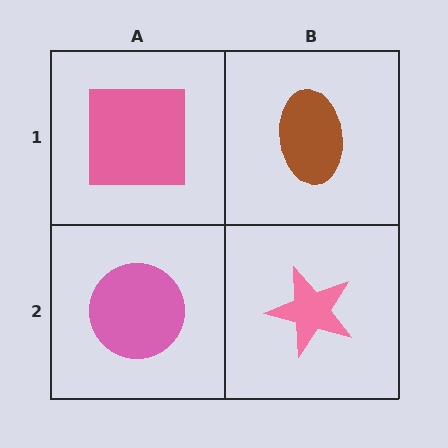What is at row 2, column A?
A pink circle.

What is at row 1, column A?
A pink square.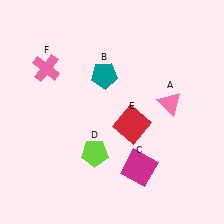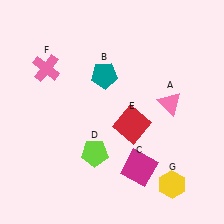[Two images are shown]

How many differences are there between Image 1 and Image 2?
There is 1 difference between the two images.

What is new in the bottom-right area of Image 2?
A yellow hexagon (G) was added in the bottom-right area of Image 2.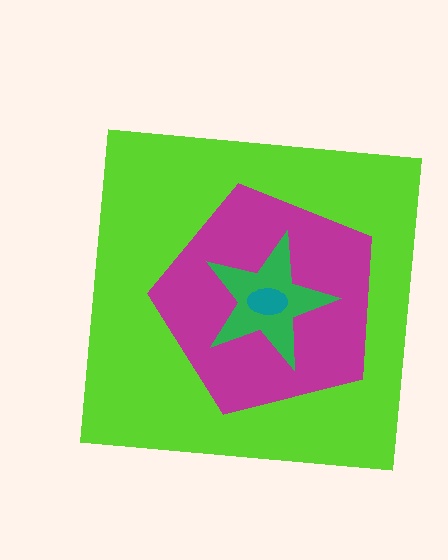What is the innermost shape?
The teal ellipse.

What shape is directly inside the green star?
The teal ellipse.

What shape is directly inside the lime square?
The magenta pentagon.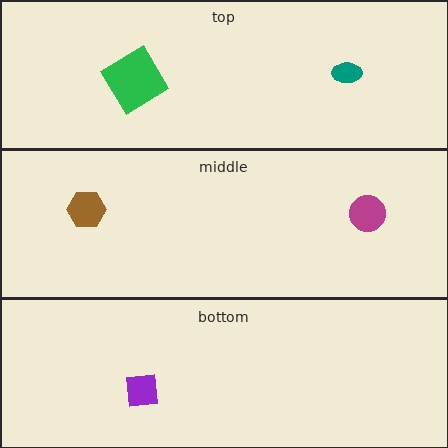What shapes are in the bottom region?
The purple square.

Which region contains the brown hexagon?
The middle region.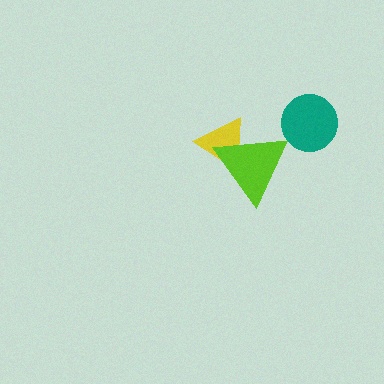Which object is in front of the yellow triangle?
The lime triangle is in front of the yellow triangle.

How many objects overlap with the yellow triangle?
1 object overlaps with the yellow triangle.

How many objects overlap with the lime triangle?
1 object overlaps with the lime triangle.